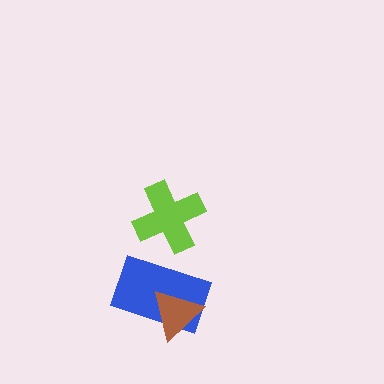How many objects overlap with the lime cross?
0 objects overlap with the lime cross.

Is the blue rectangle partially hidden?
Yes, it is partially covered by another shape.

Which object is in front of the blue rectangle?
The brown triangle is in front of the blue rectangle.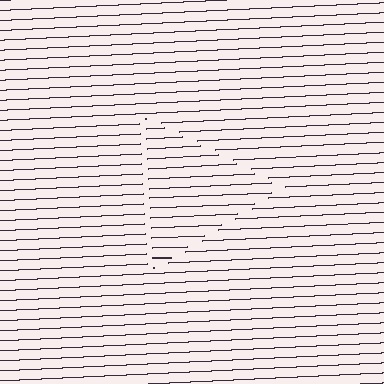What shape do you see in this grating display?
An illusory triangle. The interior of the shape contains the same grating, shifted by half a period — the contour is defined by the phase discontinuity where line-ends from the inner and outer gratings abut.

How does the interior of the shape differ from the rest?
The interior of the shape contains the same grating, shifted by half a period — the contour is defined by the phase discontinuity where line-ends from the inner and outer gratings abut.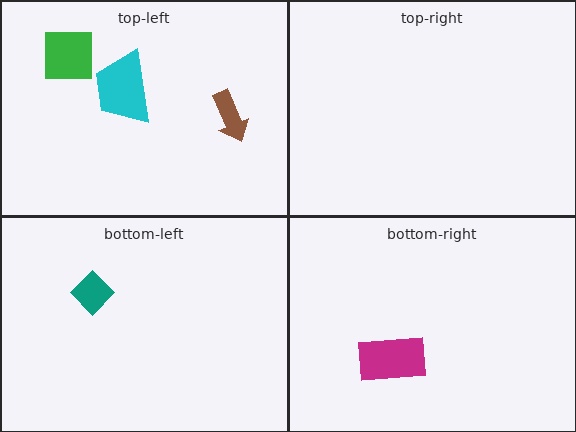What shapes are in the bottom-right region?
The magenta rectangle.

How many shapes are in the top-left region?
3.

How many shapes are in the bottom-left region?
1.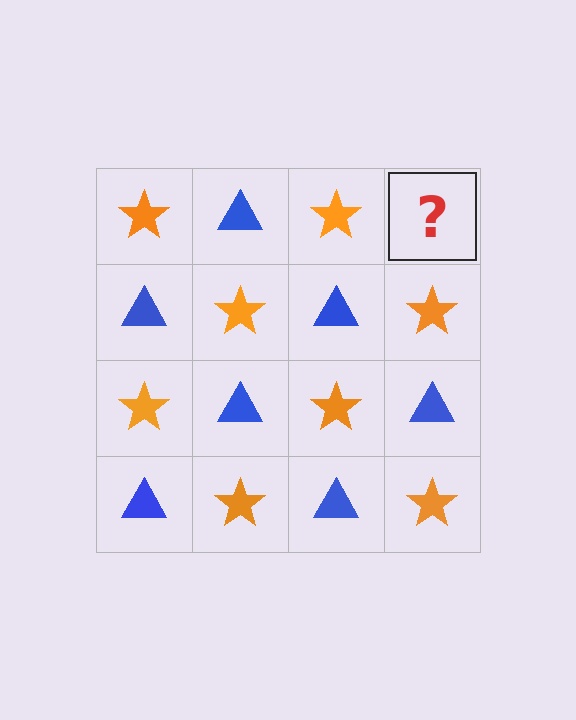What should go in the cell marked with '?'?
The missing cell should contain a blue triangle.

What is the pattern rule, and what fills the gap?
The rule is that it alternates orange star and blue triangle in a checkerboard pattern. The gap should be filled with a blue triangle.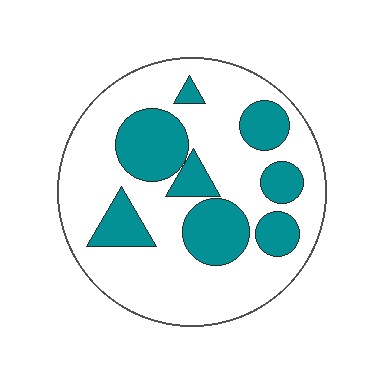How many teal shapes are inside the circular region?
8.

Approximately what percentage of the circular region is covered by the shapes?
Approximately 30%.